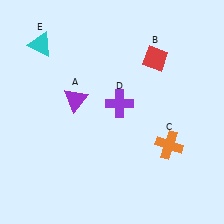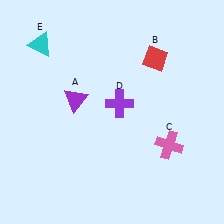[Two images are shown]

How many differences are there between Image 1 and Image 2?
There is 1 difference between the two images.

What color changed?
The cross (C) changed from orange in Image 1 to pink in Image 2.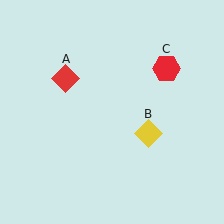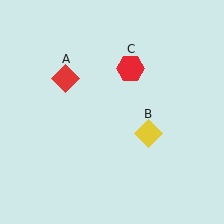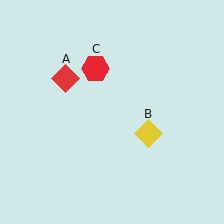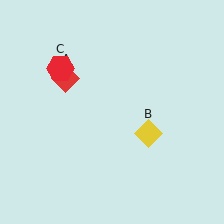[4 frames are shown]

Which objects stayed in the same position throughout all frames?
Red diamond (object A) and yellow diamond (object B) remained stationary.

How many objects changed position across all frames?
1 object changed position: red hexagon (object C).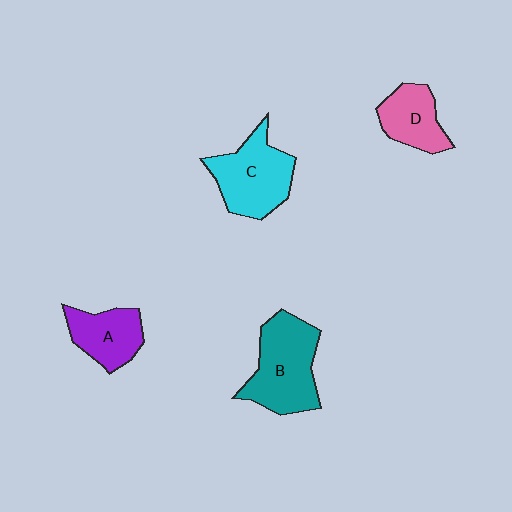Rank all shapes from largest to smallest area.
From largest to smallest: B (teal), C (cyan), A (purple), D (pink).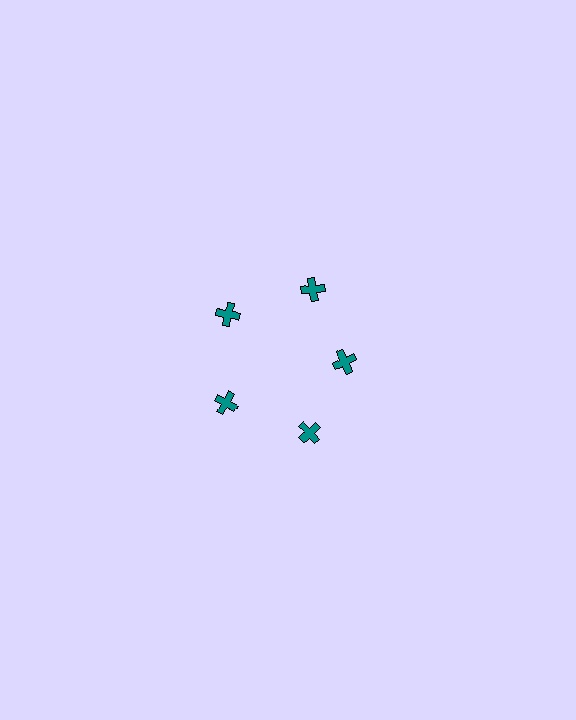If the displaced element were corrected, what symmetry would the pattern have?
It would have 5-fold rotational symmetry — the pattern would map onto itself every 72 degrees.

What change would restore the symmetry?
The symmetry would be restored by moving it outward, back onto the ring so that all 5 crosses sit at equal angles and equal distance from the center.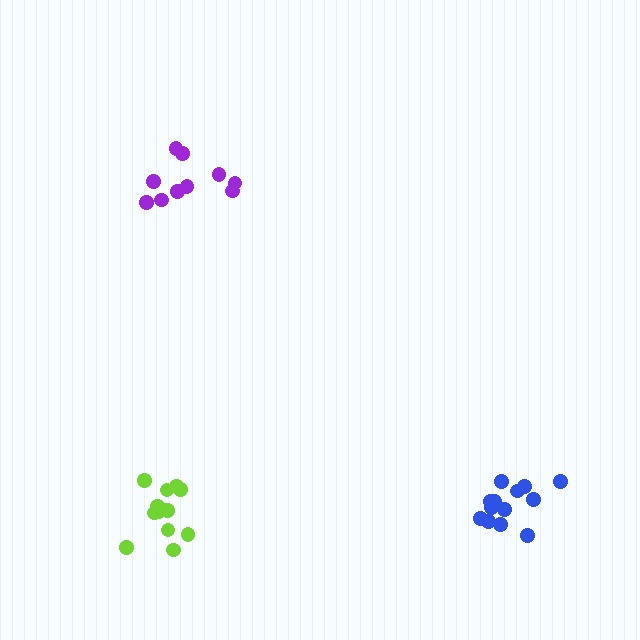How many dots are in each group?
Group 1: 13 dots, Group 2: 14 dots, Group 3: 10 dots (37 total).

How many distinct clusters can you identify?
There are 3 distinct clusters.